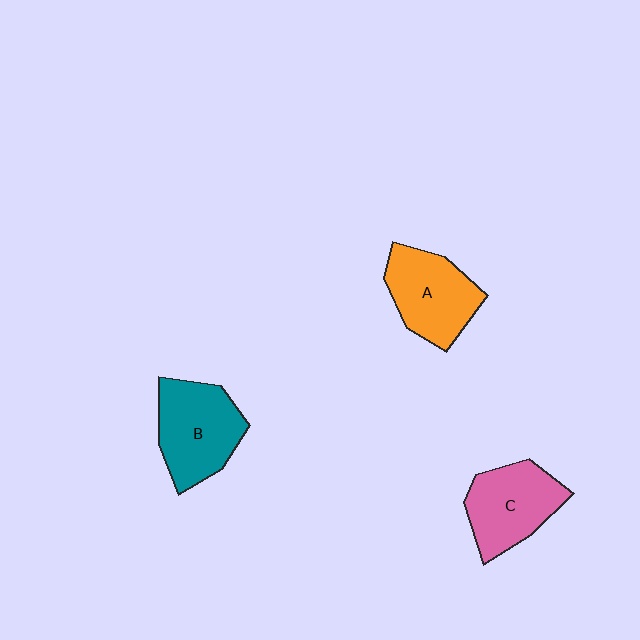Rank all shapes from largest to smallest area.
From largest to smallest: B (teal), A (orange), C (pink).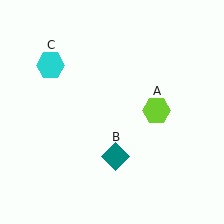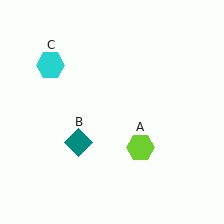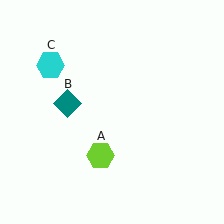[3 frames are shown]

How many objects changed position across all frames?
2 objects changed position: lime hexagon (object A), teal diamond (object B).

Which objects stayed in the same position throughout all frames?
Cyan hexagon (object C) remained stationary.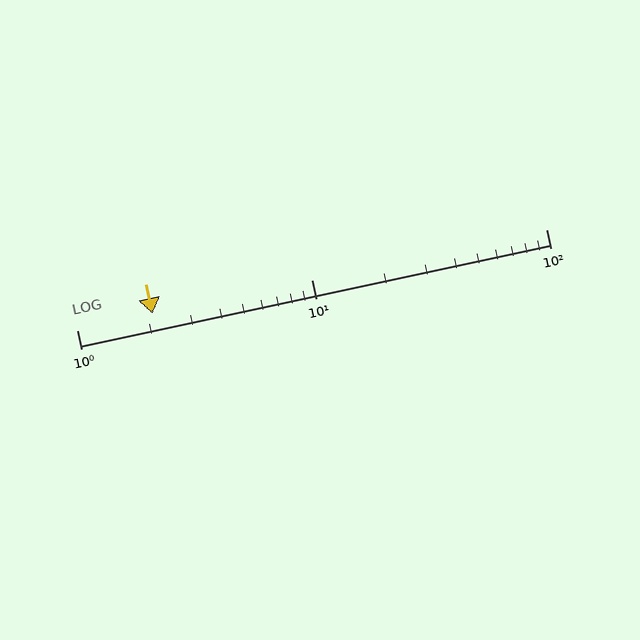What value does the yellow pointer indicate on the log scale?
The pointer indicates approximately 2.1.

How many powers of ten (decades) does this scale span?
The scale spans 2 decades, from 1 to 100.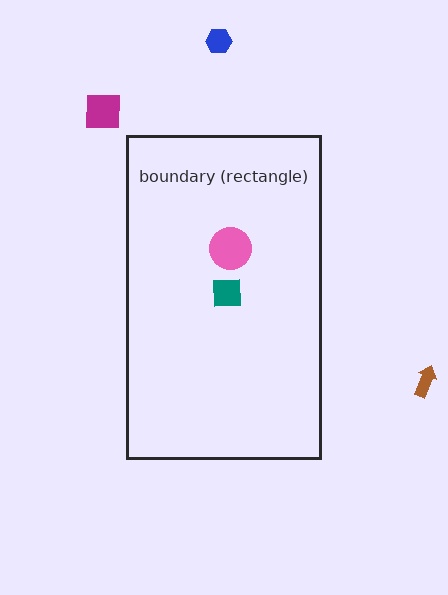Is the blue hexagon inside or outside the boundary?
Outside.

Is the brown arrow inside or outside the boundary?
Outside.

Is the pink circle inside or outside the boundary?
Inside.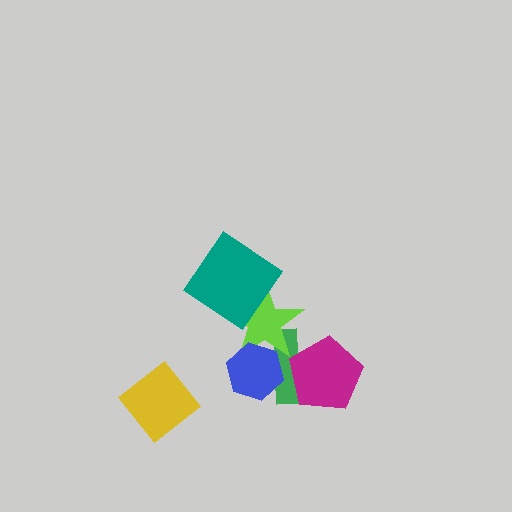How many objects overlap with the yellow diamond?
0 objects overlap with the yellow diamond.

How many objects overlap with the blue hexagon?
2 objects overlap with the blue hexagon.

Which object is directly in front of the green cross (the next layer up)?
The lime star is directly in front of the green cross.